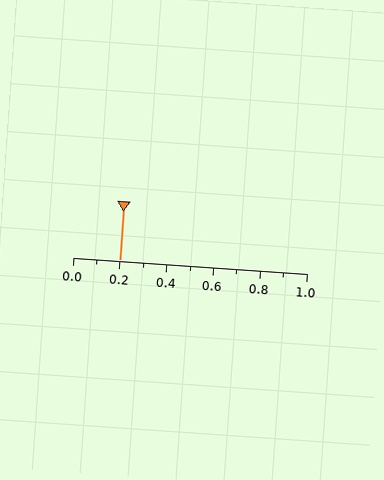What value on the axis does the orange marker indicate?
The marker indicates approximately 0.2.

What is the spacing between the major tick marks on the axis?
The major ticks are spaced 0.2 apart.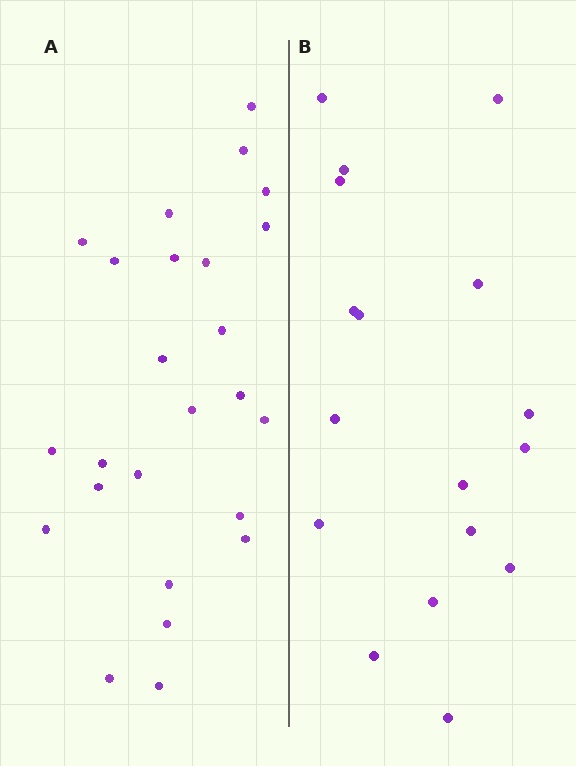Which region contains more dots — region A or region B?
Region A (the left region) has more dots.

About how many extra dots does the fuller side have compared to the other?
Region A has roughly 8 or so more dots than region B.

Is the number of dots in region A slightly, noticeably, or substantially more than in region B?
Region A has substantially more. The ratio is roughly 1.5 to 1.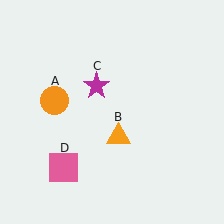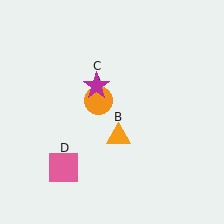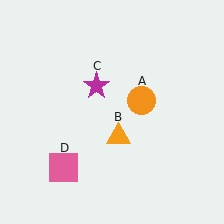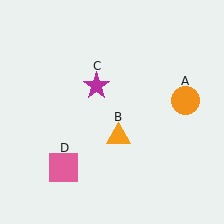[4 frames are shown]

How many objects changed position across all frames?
1 object changed position: orange circle (object A).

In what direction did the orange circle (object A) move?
The orange circle (object A) moved right.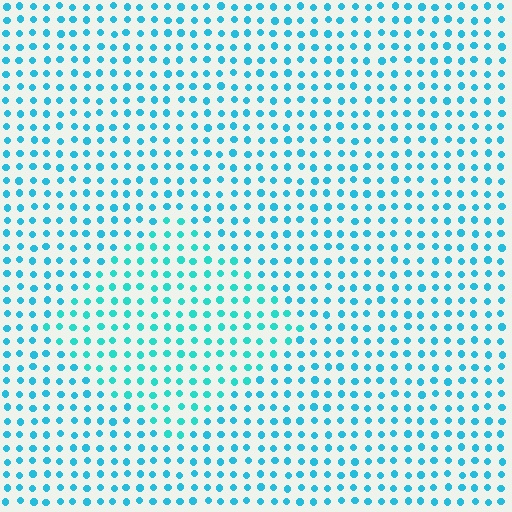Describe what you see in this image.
The image is filled with small cyan elements in a uniform arrangement. A diamond-shaped region is visible where the elements are tinted to a slightly different hue, forming a subtle color boundary.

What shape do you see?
I see a diamond.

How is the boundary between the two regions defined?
The boundary is defined purely by a slight shift in hue (about 17 degrees). Spacing, size, and orientation are identical on both sides.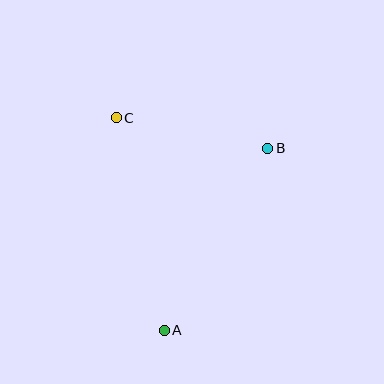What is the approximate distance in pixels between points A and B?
The distance between A and B is approximately 209 pixels.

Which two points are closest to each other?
Points B and C are closest to each other.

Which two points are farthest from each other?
Points A and C are farthest from each other.